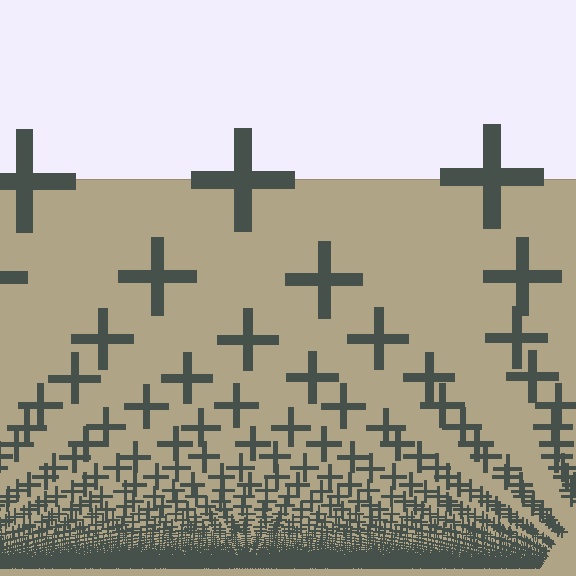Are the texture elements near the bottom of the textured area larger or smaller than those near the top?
Smaller. The gradient is inverted — elements near the bottom are smaller and denser.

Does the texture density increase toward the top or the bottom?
Density increases toward the bottom.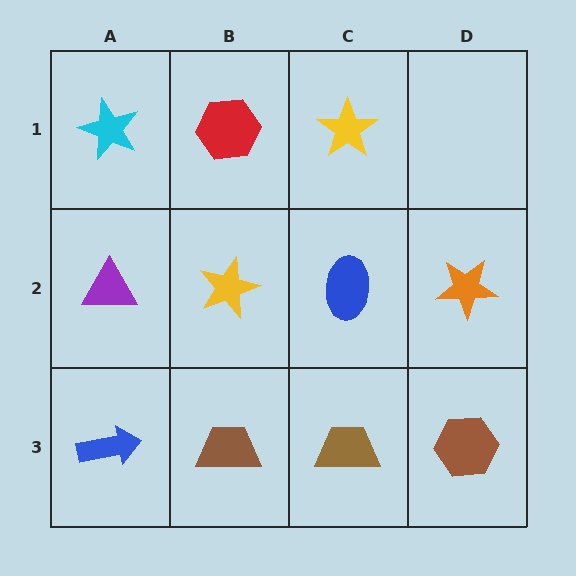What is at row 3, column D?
A brown hexagon.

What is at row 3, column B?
A brown trapezoid.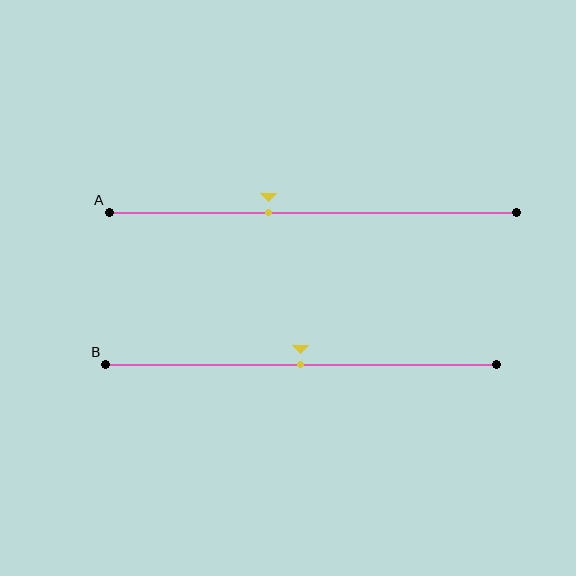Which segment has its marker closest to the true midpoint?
Segment B has its marker closest to the true midpoint.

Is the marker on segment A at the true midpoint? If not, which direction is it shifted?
No, the marker on segment A is shifted to the left by about 11% of the segment length.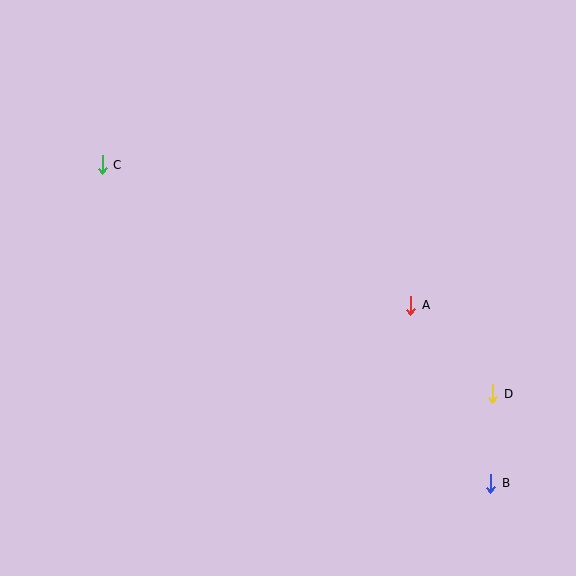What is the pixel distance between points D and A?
The distance between D and A is 121 pixels.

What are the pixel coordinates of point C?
Point C is at (102, 165).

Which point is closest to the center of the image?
Point A at (411, 305) is closest to the center.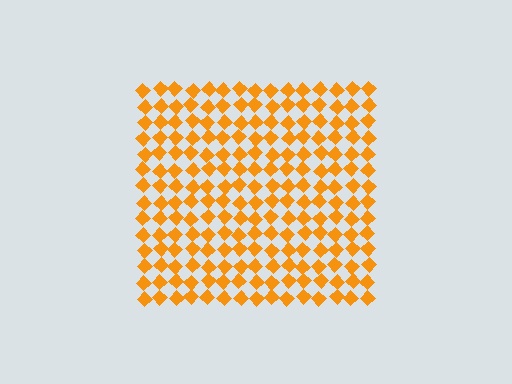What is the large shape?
The large shape is a square.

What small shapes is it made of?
It is made of small diamonds.